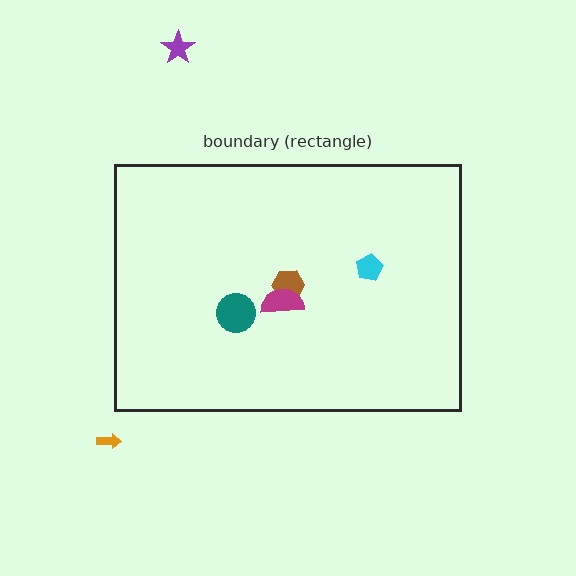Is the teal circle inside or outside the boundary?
Inside.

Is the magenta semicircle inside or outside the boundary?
Inside.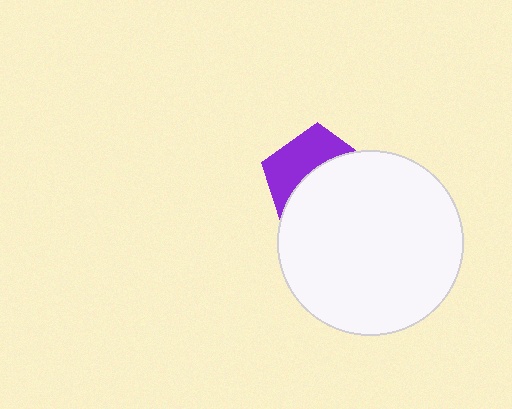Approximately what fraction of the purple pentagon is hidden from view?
Roughly 59% of the purple pentagon is hidden behind the white circle.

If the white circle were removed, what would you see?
You would see the complete purple pentagon.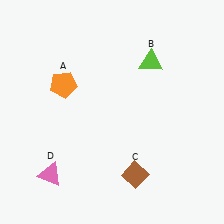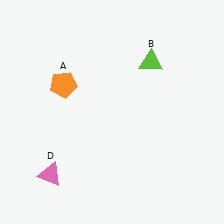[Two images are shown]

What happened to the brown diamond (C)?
The brown diamond (C) was removed in Image 2. It was in the bottom-right area of Image 1.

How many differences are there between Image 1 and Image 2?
There is 1 difference between the two images.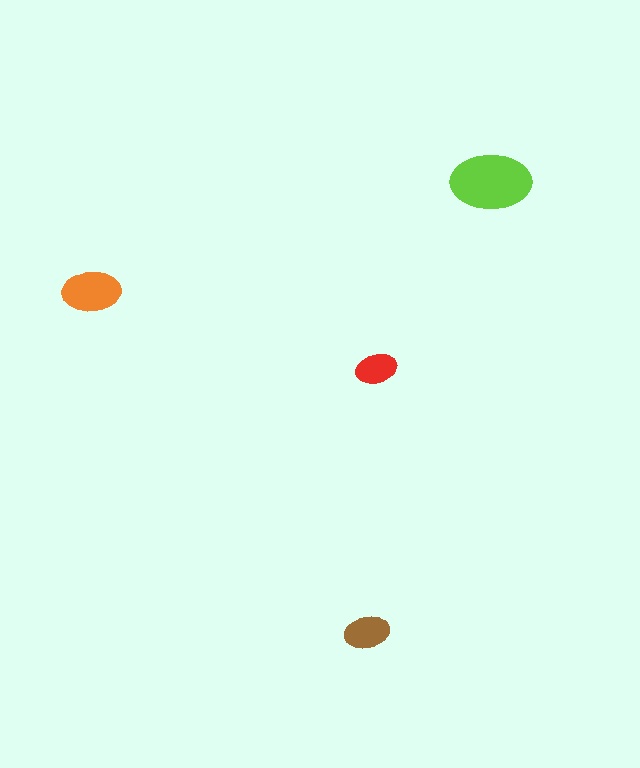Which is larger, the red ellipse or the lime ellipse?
The lime one.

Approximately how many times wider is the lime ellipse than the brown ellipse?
About 2 times wider.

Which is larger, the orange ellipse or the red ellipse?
The orange one.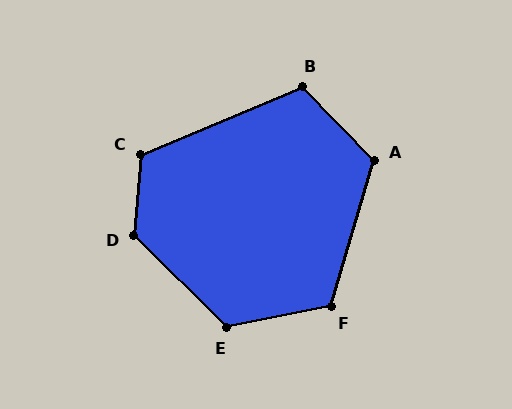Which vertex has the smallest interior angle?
B, at approximately 112 degrees.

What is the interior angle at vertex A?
Approximately 119 degrees (obtuse).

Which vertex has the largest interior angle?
D, at approximately 130 degrees.